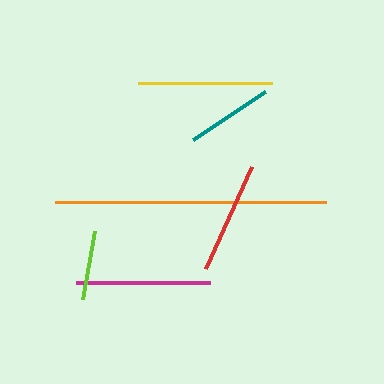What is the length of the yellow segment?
The yellow segment is approximately 134 pixels long.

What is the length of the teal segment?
The teal segment is approximately 87 pixels long.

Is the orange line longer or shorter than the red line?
The orange line is longer than the red line.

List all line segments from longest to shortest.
From longest to shortest: orange, magenta, yellow, red, teal, lime.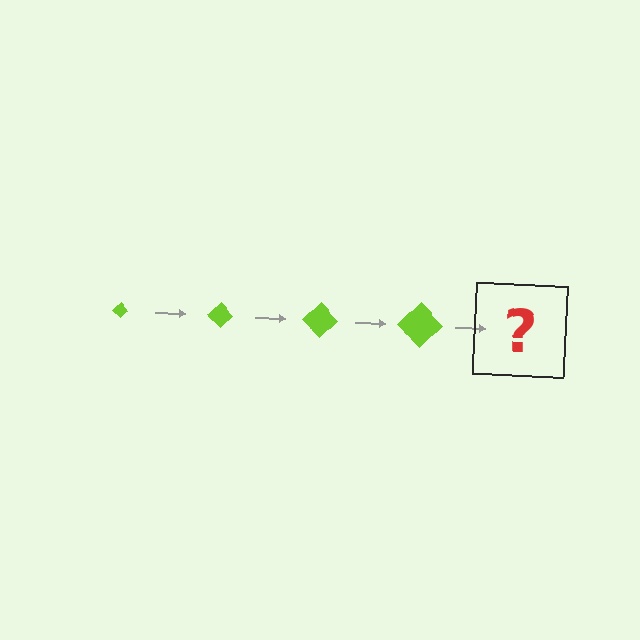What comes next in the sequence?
The next element should be a lime diamond, larger than the previous one.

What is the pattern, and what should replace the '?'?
The pattern is that the diamond gets progressively larger each step. The '?' should be a lime diamond, larger than the previous one.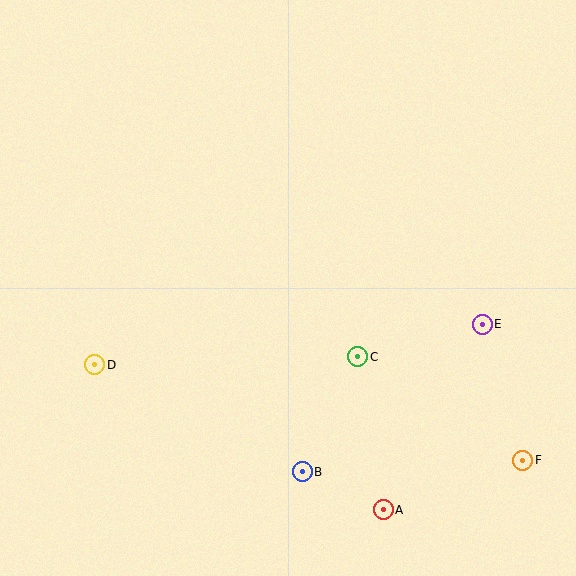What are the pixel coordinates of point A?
Point A is at (383, 510).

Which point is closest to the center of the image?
Point C at (358, 357) is closest to the center.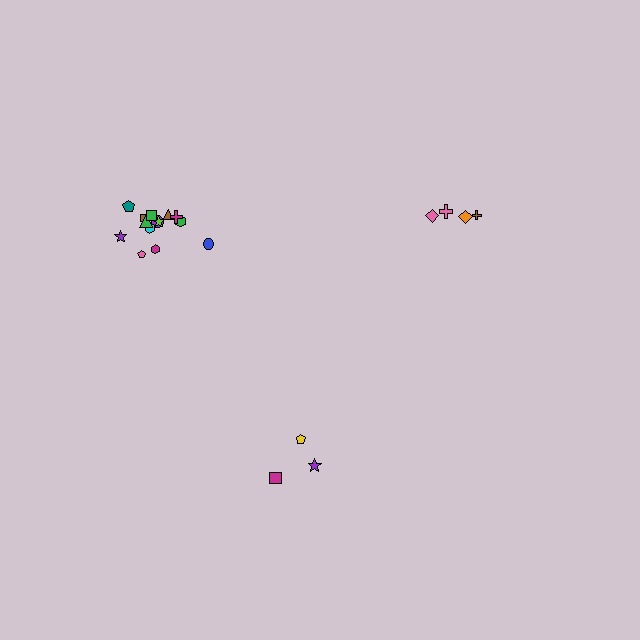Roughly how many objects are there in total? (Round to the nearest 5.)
Roughly 20 objects in total.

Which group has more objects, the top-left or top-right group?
The top-left group.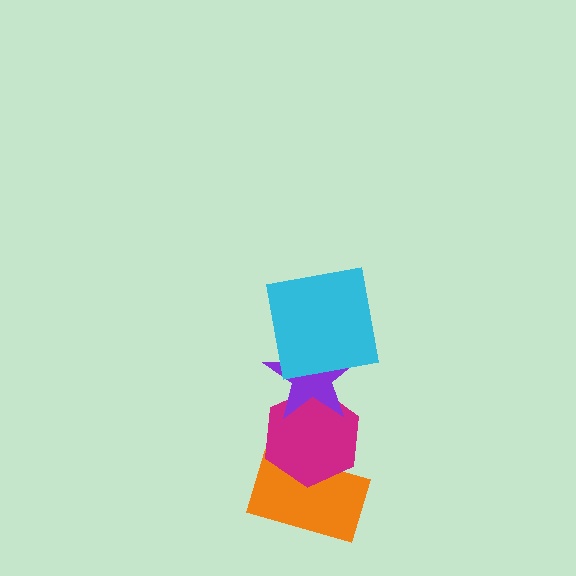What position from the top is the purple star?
The purple star is 2nd from the top.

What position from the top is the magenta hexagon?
The magenta hexagon is 3rd from the top.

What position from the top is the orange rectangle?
The orange rectangle is 4th from the top.